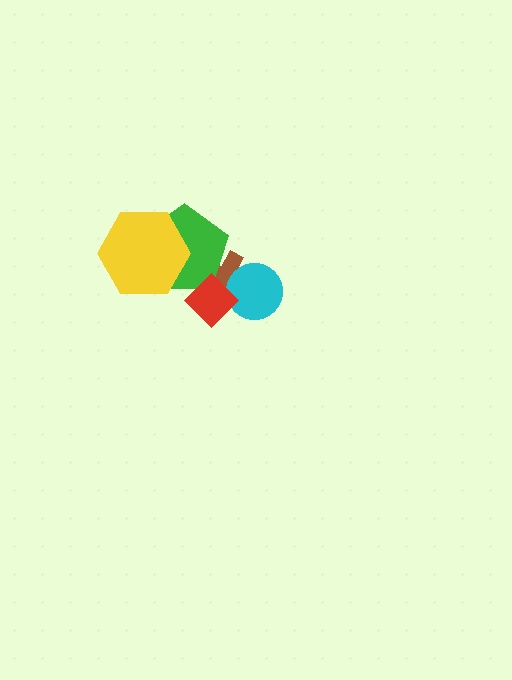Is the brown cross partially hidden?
Yes, it is partially covered by another shape.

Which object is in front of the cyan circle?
The red diamond is in front of the cyan circle.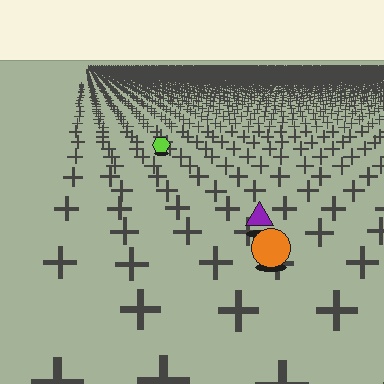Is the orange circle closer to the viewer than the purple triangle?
Yes. The orange circle is closer — you can tell from the texture gradient: the ground texture is coarser near it.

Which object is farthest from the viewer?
The lime hexagon is farthest from the viewer. It appears smaller and the ground texture around it is denser.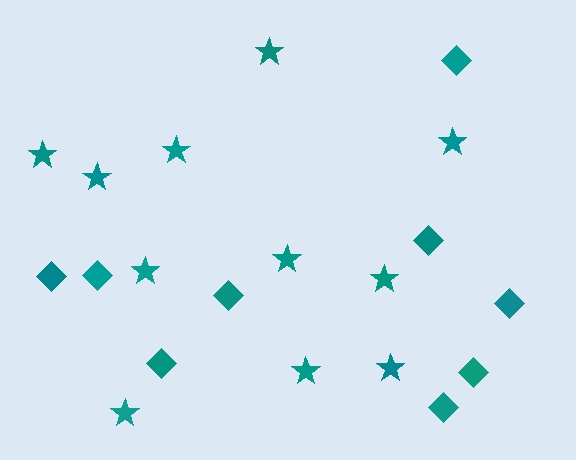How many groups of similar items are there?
There are 2 groups: one group of diamonds (9) and one group of stars (11).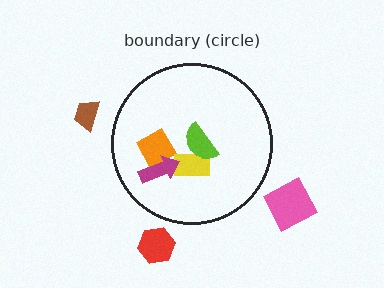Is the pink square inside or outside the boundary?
Outside.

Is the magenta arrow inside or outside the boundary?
Inside.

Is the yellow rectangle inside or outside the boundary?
Inside.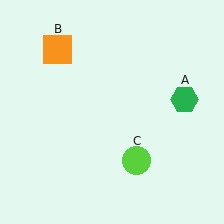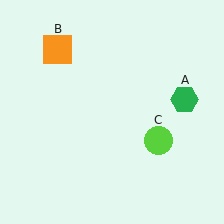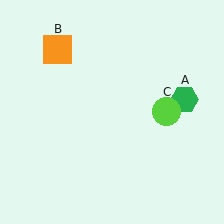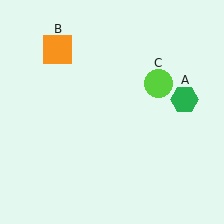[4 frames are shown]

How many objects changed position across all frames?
1 object changed position: lime circle (object C).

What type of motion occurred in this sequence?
The lime circle (object C) rotated counterclockwise around the center of the scene.